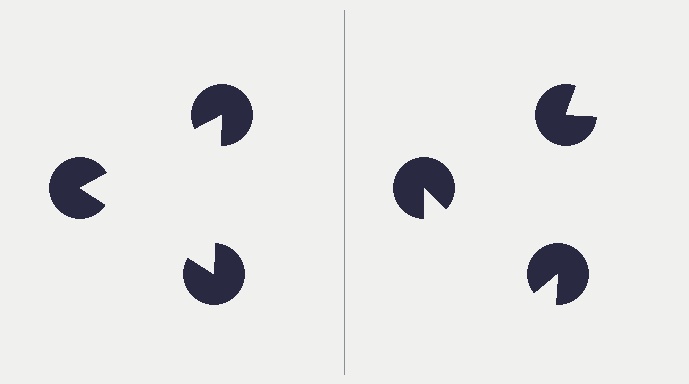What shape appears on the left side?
An illusory triangle.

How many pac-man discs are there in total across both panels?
6 — 3 on each side.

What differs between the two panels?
The pac-man discs are positioned identically on both sides; only the wedge orientations differ. On the left they align to a triangle; on the right they are misaligned.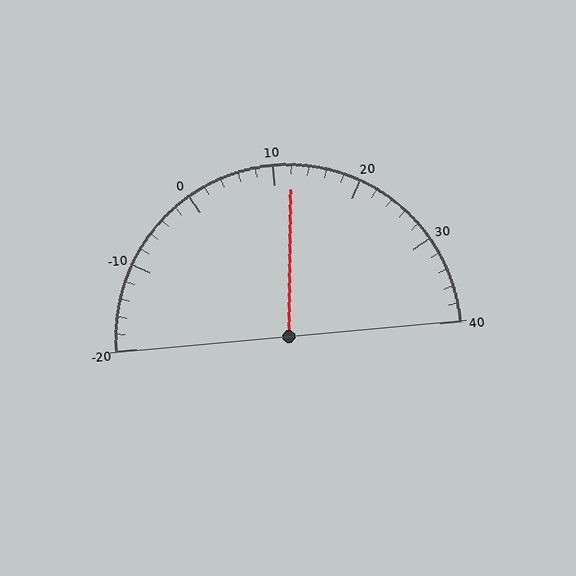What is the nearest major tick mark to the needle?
The nearest major tick mark is 10.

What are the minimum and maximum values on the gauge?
The gauge ranges from -20 to 40.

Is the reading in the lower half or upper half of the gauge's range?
The reading is in the upper half of the range (-20 to 40).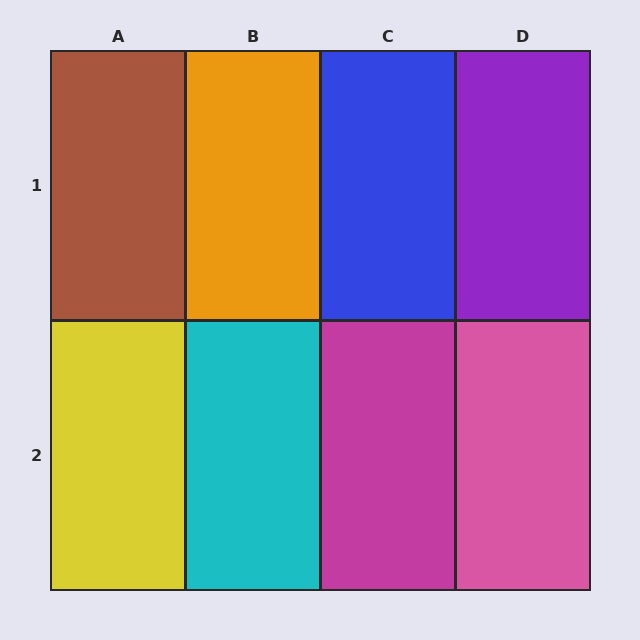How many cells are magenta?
1 cell is magenta.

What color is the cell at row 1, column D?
Purple.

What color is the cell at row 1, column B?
Orange.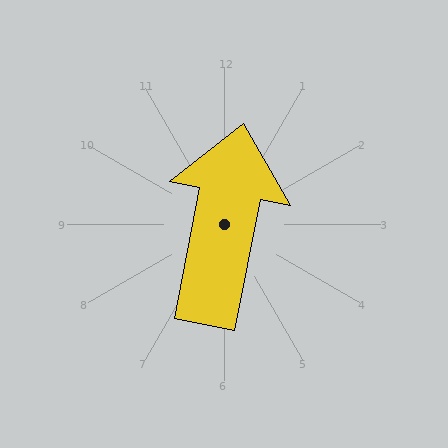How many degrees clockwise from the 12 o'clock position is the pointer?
Approximately 11 degrees.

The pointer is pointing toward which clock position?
Roughly 12 o'clock.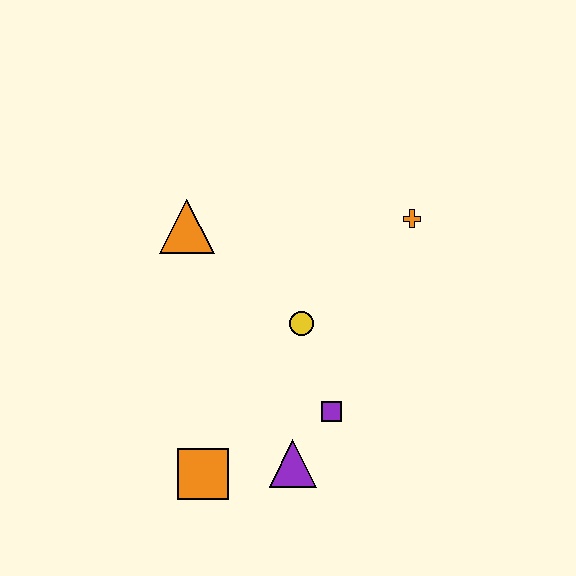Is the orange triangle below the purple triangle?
No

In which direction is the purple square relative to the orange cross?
The purple square is below the orange cross.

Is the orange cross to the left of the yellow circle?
No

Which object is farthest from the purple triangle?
The orange cross is farthest from the purple triangle.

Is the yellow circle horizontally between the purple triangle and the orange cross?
Yes